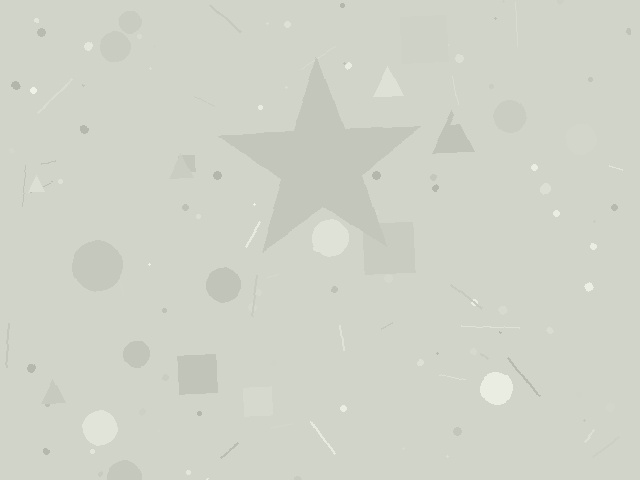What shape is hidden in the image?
A star is hidden in the image.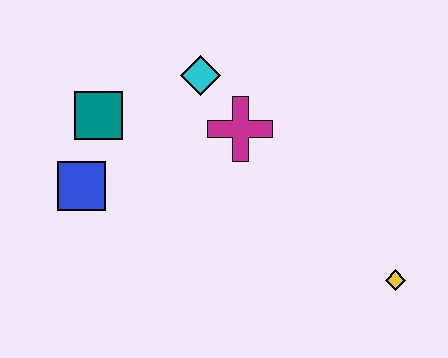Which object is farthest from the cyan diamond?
The yellow diamond is farthest from the cyan diamond.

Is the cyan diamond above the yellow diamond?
Yes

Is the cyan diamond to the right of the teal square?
Yes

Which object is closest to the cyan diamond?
The magenta cross is closest to the cyan diamond.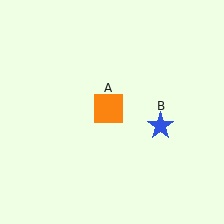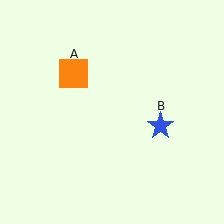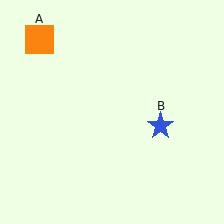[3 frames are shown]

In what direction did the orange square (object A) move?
The orange square (object A) moved up and to the left.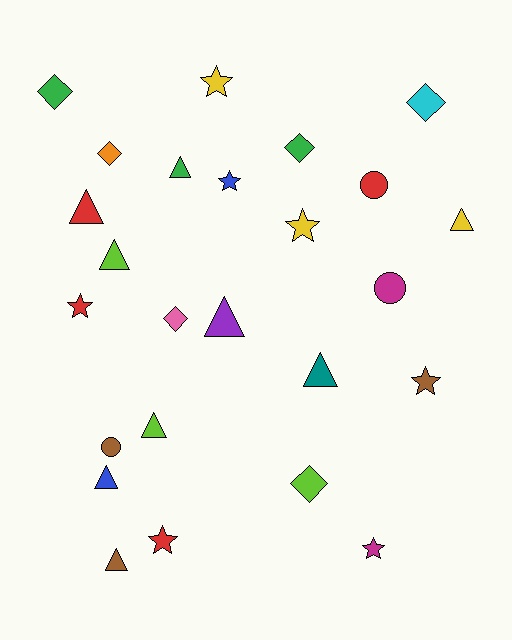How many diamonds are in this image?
There are 6 diamonds.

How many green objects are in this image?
There are 3 green objects.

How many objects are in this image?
There are 25 objects.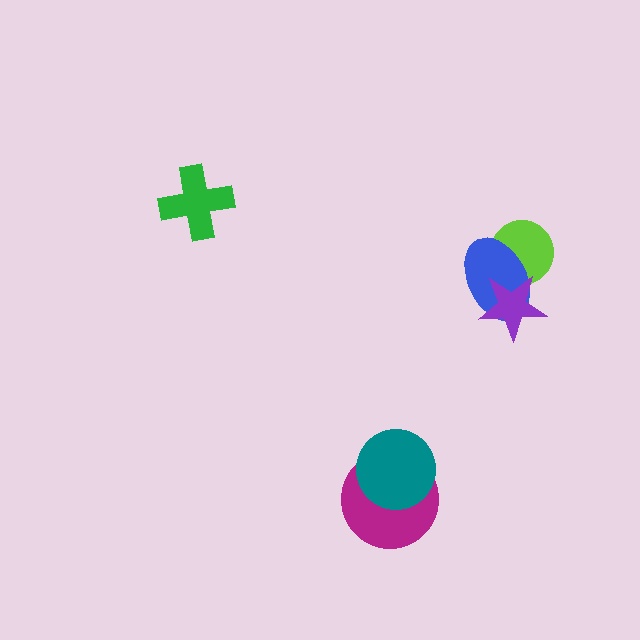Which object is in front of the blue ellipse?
The purple star is in front of the blue ellipse.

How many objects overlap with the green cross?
0 objects overlap with the green cross.